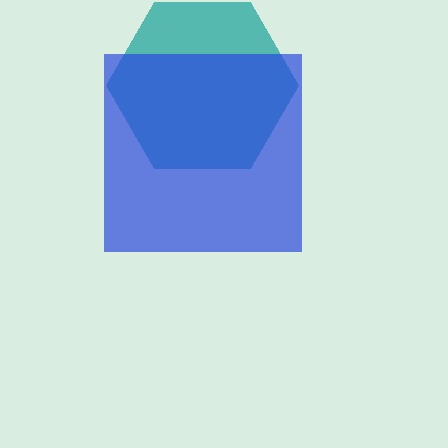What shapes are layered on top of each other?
The layered shapes are: a teal hexagon, a blue square.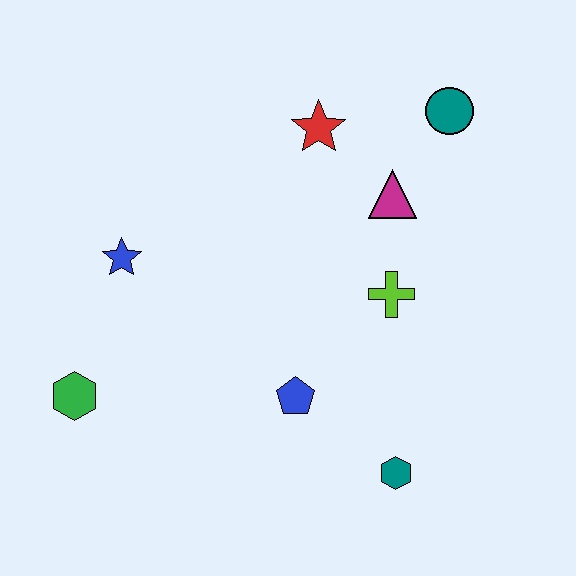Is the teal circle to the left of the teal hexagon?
No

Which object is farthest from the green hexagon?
The teal circle is farthest from the green hexagon.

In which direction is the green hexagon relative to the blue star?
The green hexagon is below the blue star.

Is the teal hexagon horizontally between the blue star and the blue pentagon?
No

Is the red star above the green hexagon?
Yes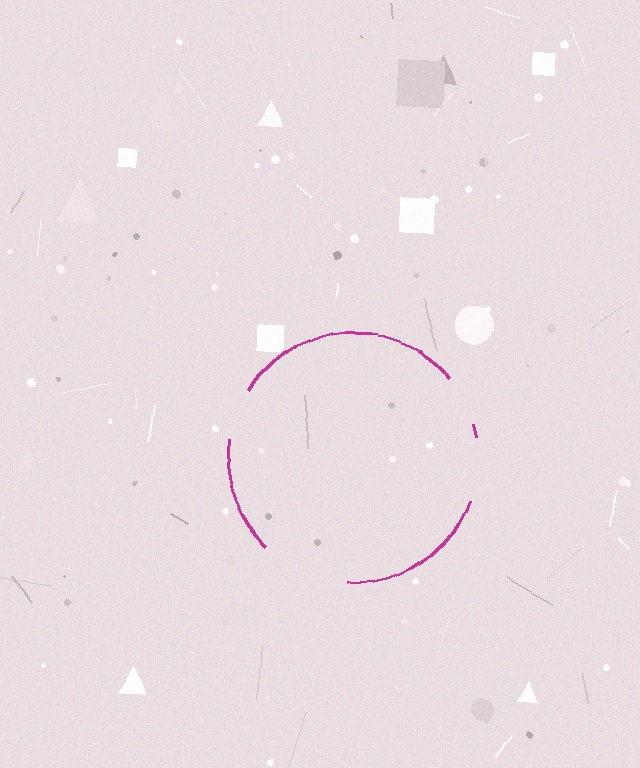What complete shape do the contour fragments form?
The contour fragments form a circle.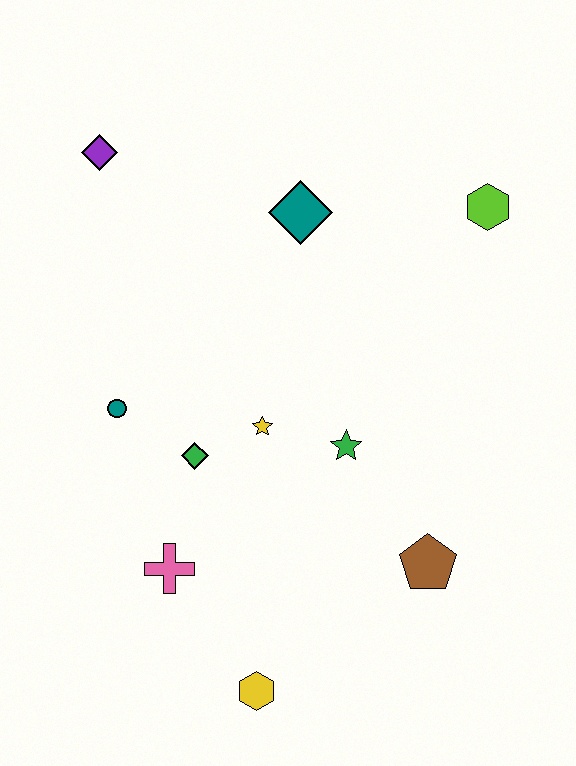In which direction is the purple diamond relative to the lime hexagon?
The purple diamond is to the left of the lime hexagon.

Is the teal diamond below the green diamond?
No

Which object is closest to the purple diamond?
The teal diamond is closest to the purple diamond.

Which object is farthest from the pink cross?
The lime hexagon is farthest from the pink cross.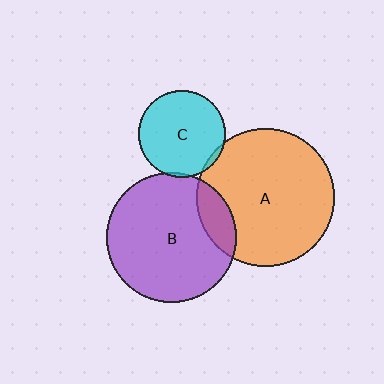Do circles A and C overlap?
Yes.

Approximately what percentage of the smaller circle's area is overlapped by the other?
Approximately 5%.